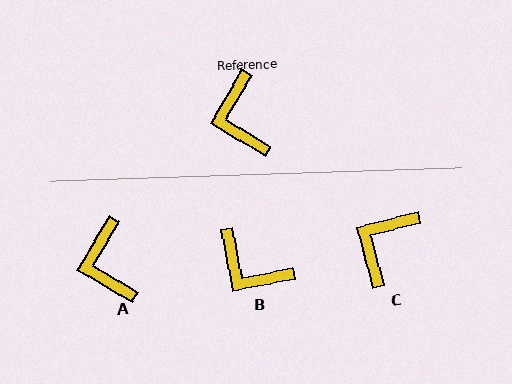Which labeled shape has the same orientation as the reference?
A.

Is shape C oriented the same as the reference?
No, it is off by about 45 degrees.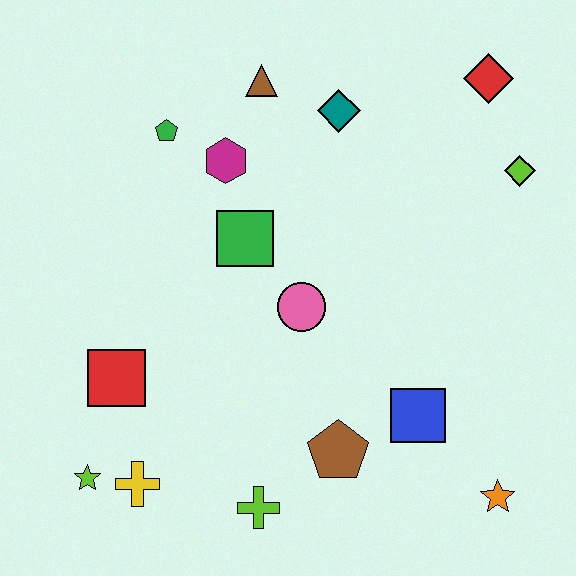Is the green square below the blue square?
No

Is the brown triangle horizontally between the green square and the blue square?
Yes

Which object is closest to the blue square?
The brown pentagon is closest to the blue square.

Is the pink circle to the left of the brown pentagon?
Yes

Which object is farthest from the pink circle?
The red diamond is farthest from the pink circle.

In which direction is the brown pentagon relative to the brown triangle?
The brown pentagon is below the brown triangle.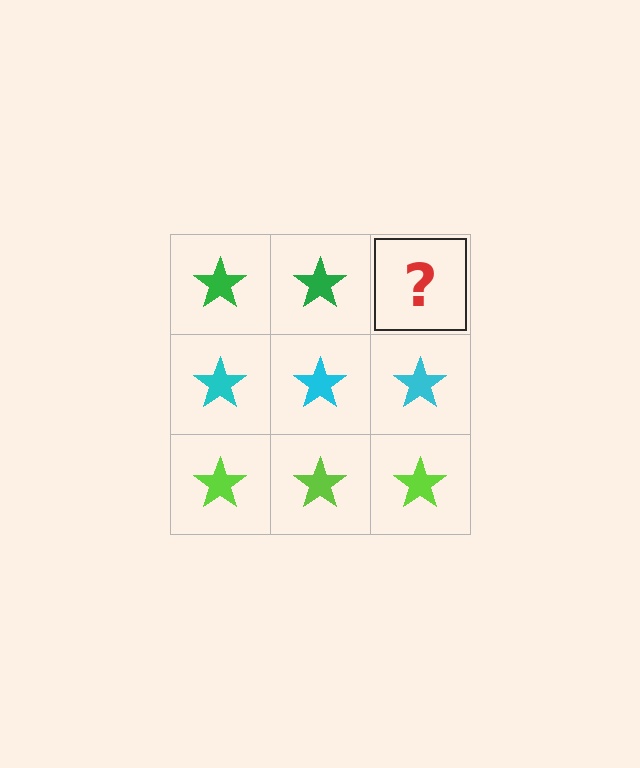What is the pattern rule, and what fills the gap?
The rule is that each row has a consistent color. The gap should be filled with a green star.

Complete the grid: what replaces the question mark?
The question mark should be replaced with a green star.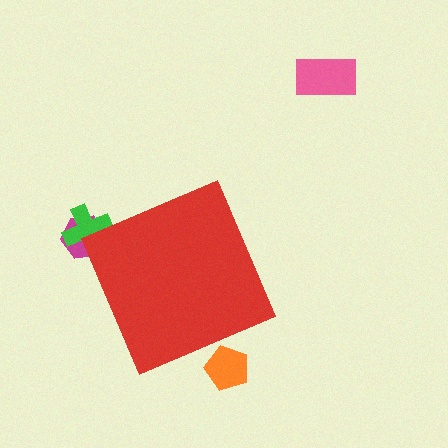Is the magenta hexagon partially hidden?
Yes, the magenta hexagon is partially hidden behind the red diamond.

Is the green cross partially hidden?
Yes, the green cross is partially hidden behind the red diamond.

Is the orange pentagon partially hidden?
Yes, the orange pentagon is partially hidden behind the red diamond.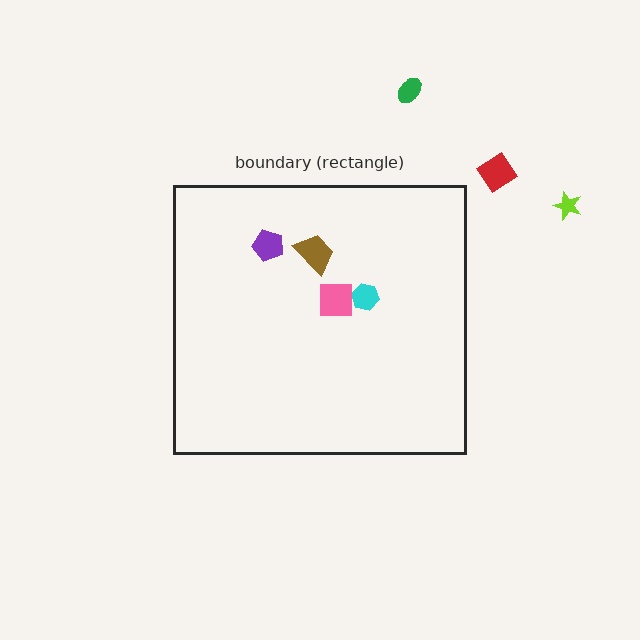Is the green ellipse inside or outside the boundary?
Outside.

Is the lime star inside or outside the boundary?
Outside.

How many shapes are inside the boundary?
4 inside, 3 outside.